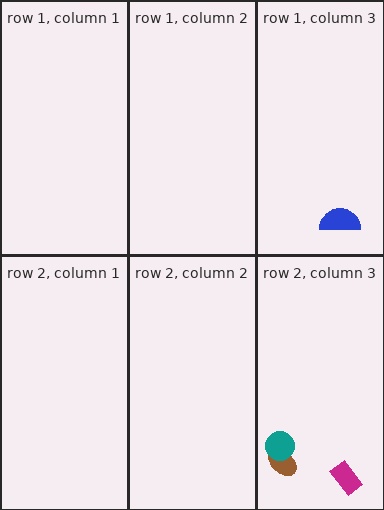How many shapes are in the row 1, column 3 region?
1.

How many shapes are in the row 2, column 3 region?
3.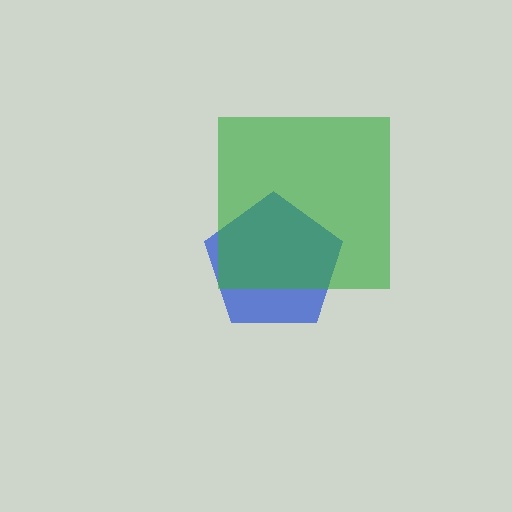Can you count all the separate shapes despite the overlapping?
Yes, there are 2 separate shapes.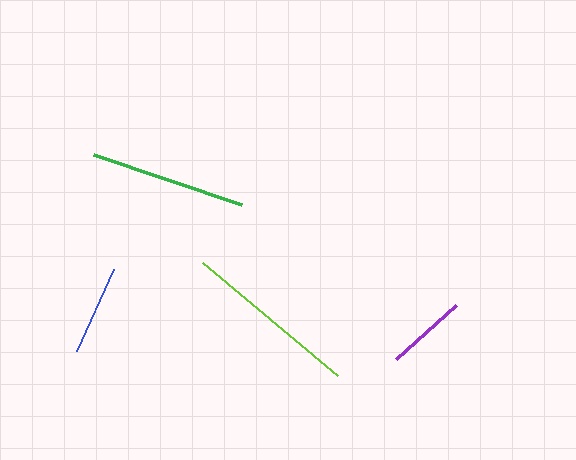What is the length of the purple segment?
The purple segment is approximately 81 pixels long.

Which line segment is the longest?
The lime line is the longest at approximately 176 pixels.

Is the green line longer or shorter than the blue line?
The green line is longer than the blue line.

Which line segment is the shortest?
The purple line is the shortest at approximately 81 pixels.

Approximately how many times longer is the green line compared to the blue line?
The green line is approximately 1.7 times the length of the blue line.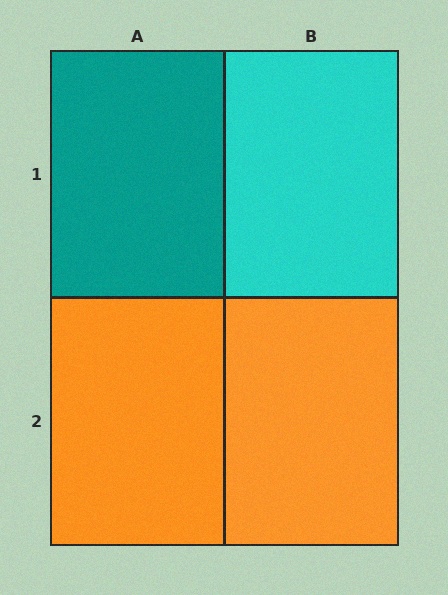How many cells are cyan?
1 cell is cyan.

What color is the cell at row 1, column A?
Teal.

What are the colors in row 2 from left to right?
Orange, orange.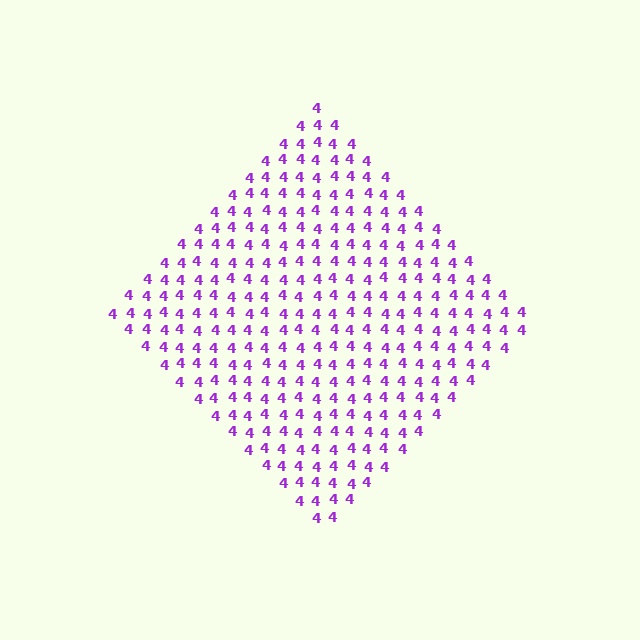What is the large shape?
The large shape is a diamond.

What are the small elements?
The small elements are digit 4's.